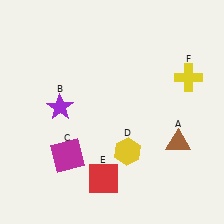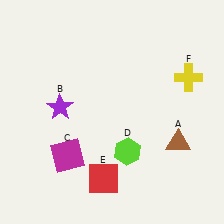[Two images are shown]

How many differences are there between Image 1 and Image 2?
There is 1 difference between the two images.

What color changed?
The hexagon (D) changed from yellow in Image 1 to lime in Image 2.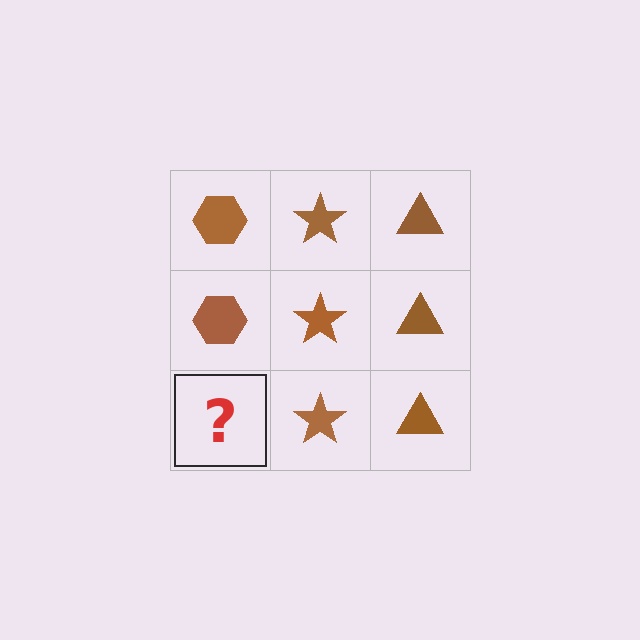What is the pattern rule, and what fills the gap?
The rule is that each column has a consistent shape. The gap should be filled with a brown hexagon.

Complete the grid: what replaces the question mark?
The question mark should be replaced with a brown hexagon.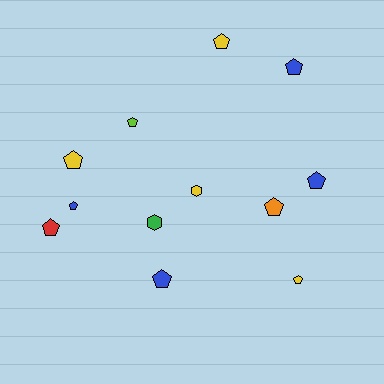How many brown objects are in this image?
There are no brown objects.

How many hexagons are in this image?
There are 2 hexagons.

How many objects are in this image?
There are 12 objects.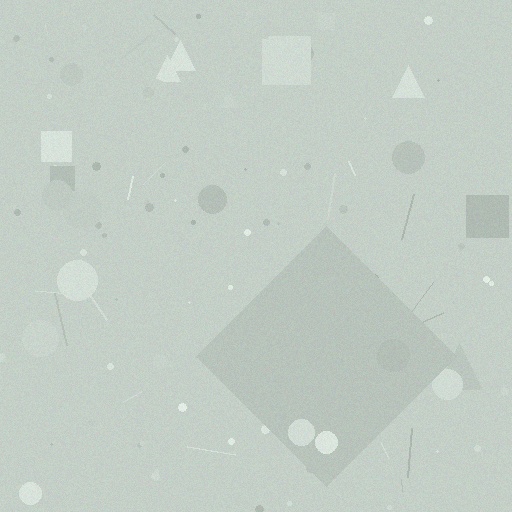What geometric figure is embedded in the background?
A diamond is embedded in the background.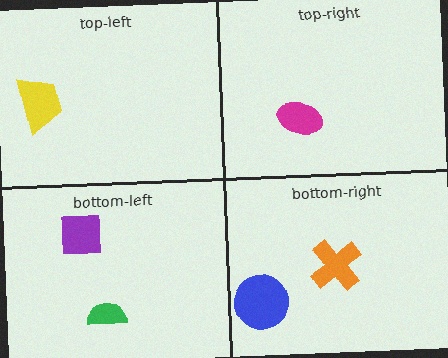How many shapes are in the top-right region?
1.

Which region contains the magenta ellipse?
The top-right region.